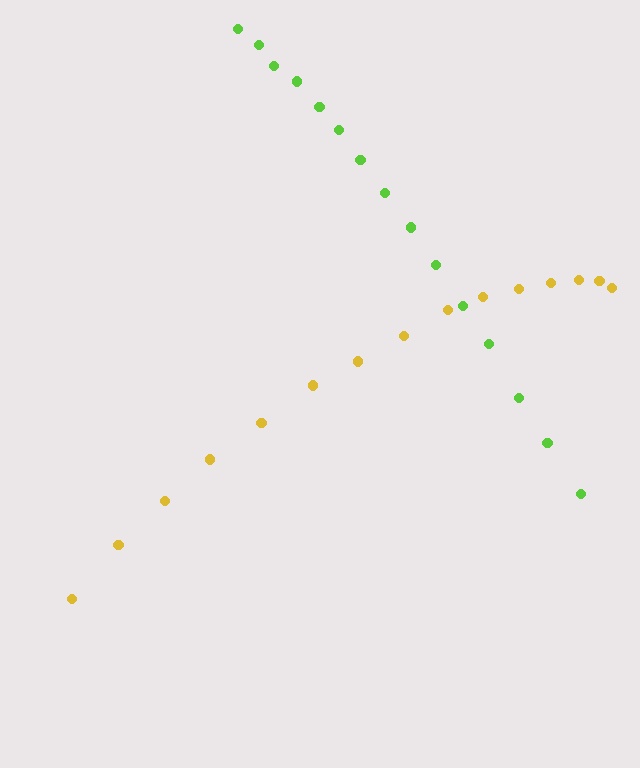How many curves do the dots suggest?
There are 2 distinct paths.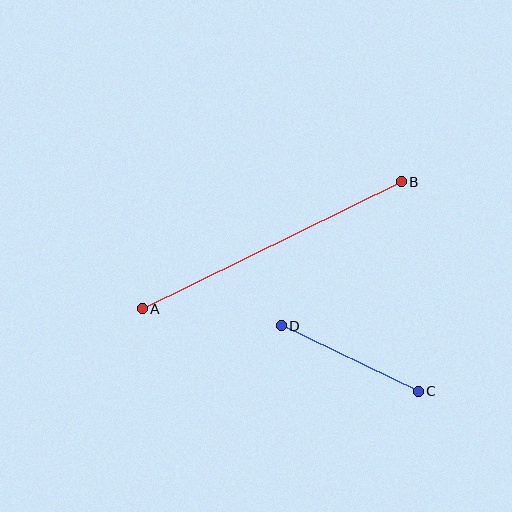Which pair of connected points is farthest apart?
Points A and B are farthest apart.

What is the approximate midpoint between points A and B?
The midpoint is at approximately (272, 245) pixels.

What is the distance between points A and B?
The distance is approximately 289 pixels.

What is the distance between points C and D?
The distance is approximately 152 pixels.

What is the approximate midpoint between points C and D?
The midpoint is at approximately (350, 358) pixels.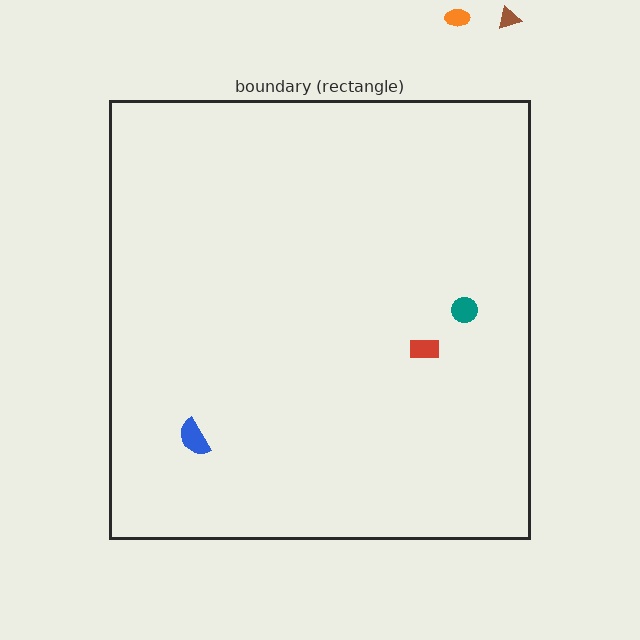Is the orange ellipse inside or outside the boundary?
Outside.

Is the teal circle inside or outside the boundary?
Inside.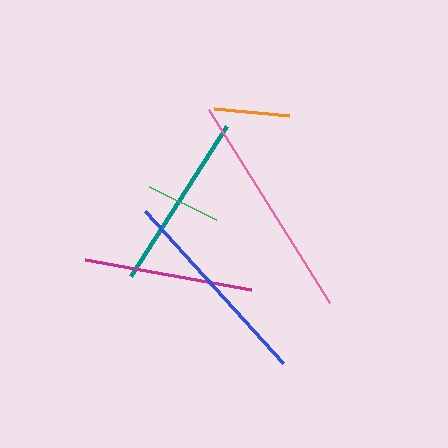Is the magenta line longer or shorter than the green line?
The magenta line is longer than the green line.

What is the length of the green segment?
The green segment is approximately 75 pixels long.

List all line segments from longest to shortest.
From longest to shortest: pink, blue, teal, magenta, orange, green.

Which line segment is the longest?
The pink line is the longest at approximately 227 pixels.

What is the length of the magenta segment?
The magenta segment is approximately 169 pixels long.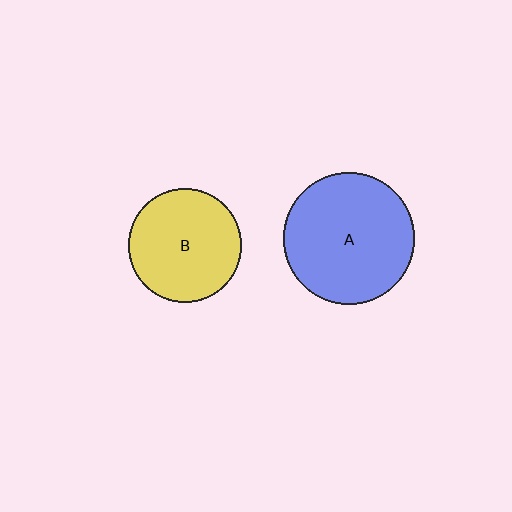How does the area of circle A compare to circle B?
Approximately 1.4 times.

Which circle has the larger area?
Circle A (blue).